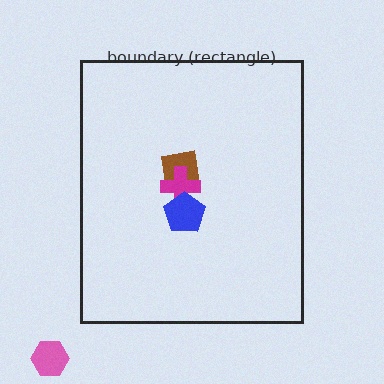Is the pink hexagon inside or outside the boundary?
Outside.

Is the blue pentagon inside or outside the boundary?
Inside.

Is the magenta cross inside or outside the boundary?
Inside.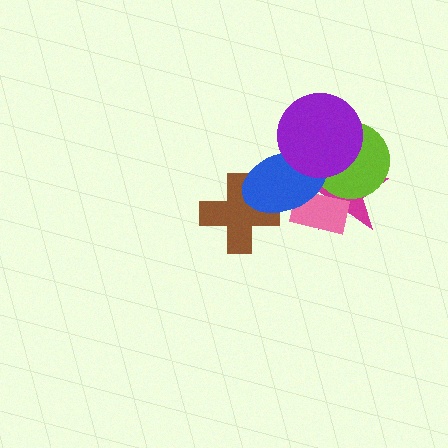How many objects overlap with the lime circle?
3 objects overlap with the lime circle.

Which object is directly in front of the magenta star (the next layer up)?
The pink rectangle is directly in front of the magenta star.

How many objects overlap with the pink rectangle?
2 objects overlap with the pink rectangle.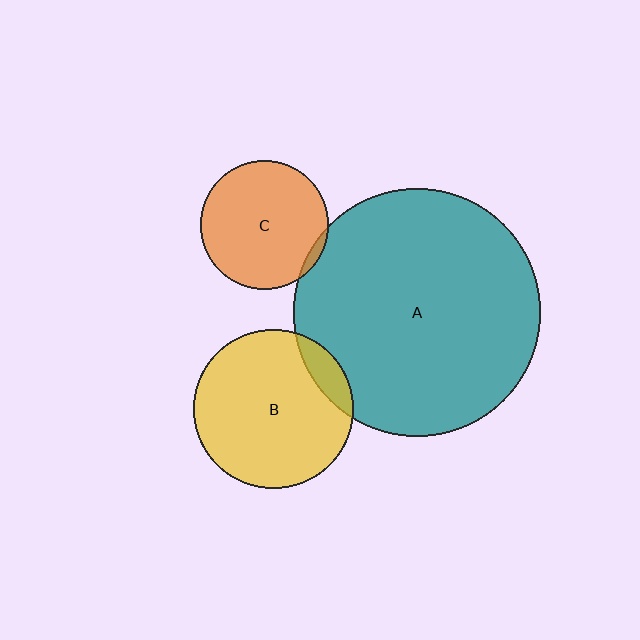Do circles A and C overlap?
Yes.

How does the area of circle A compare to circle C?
Approximately 3.7 times.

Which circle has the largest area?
Circle A (teal).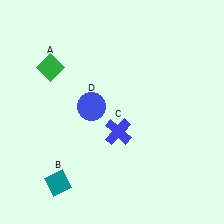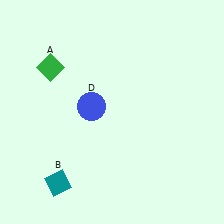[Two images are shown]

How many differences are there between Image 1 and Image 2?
There is 1 difference between the two images.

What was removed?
The blue cross (C) was removed in Image 2.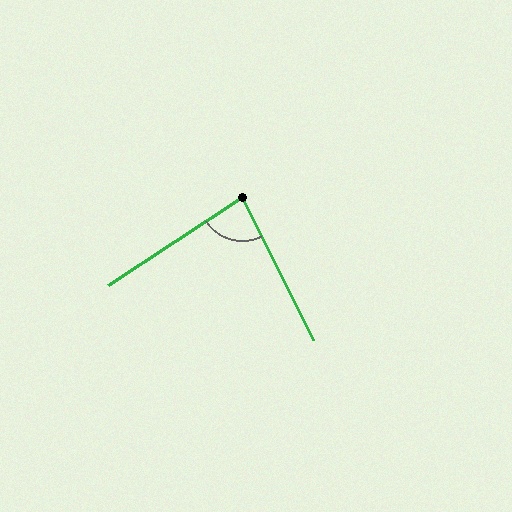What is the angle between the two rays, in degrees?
Approximately 83 degrees.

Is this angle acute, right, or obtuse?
It is acute.